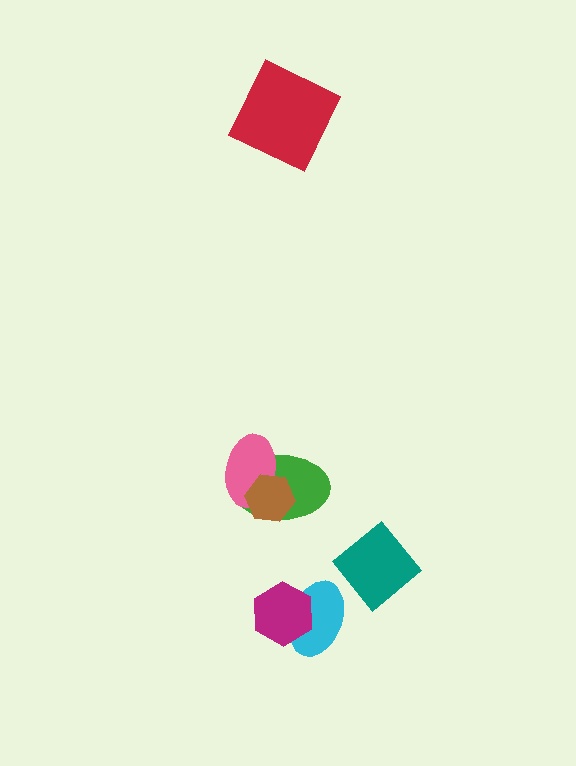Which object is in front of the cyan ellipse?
The magenta hexagon is in front of the cyan ellipse.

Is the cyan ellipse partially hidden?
Yes, it is partially covered by another shape.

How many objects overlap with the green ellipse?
2 objects overlap with the green ellipse.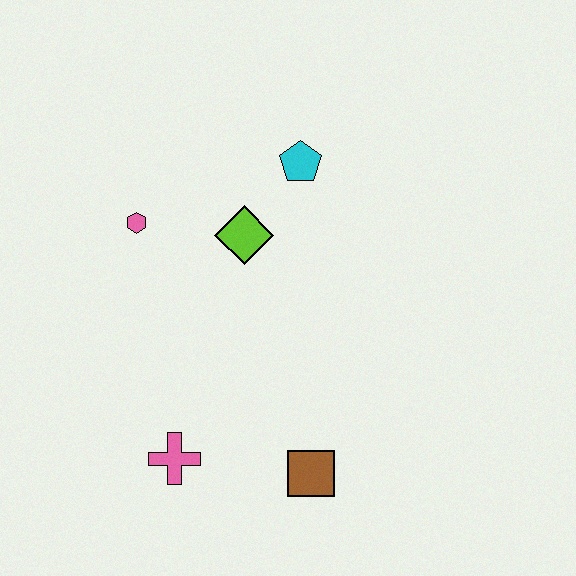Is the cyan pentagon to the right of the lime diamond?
Yes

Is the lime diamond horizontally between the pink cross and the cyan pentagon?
Yes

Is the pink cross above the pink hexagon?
No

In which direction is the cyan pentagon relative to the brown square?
The cyan pentagon is above the brown square.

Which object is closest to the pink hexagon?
The lime diamond is closest to the pink hexagon.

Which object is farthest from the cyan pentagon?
The pink cross is farthest from the cyan pentagon.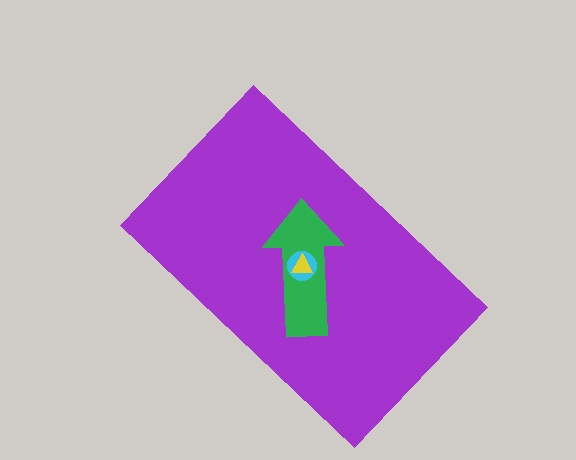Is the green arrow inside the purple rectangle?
Yes.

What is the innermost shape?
The yellow triangle.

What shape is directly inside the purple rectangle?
The green arrow.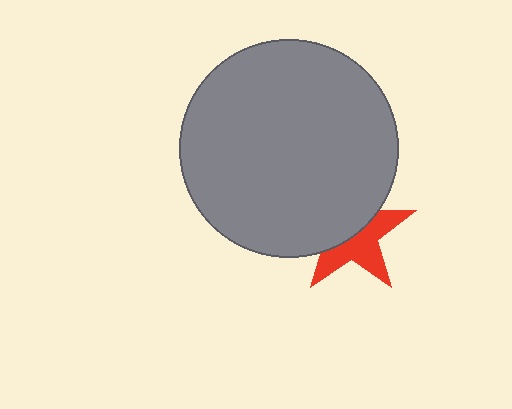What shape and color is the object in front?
The object in front is a gray circle.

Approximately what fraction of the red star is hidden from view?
Roughly 50% of the red star is hidden behind the gray circle.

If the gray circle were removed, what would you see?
You would see the complete red star.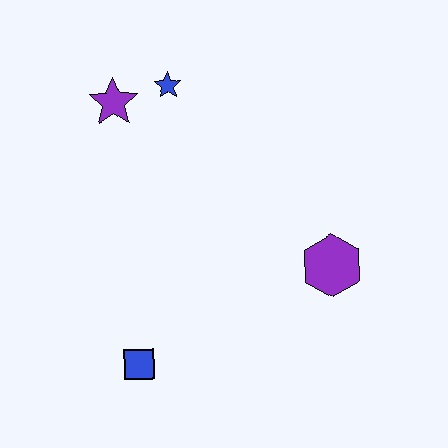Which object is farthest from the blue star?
The blue square is farthest from the blue star.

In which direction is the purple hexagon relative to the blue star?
The purple hexagon is below the blue star.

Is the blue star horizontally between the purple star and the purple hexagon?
Yes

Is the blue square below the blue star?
Yes